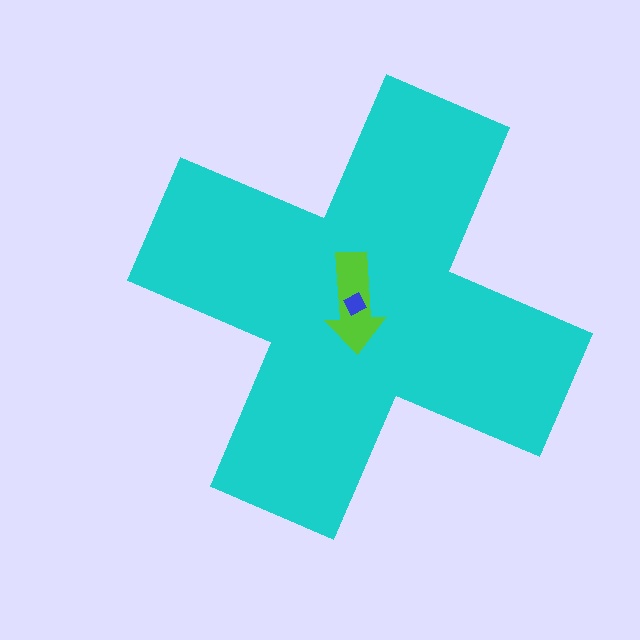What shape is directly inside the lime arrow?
The blue diamond.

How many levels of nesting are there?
3.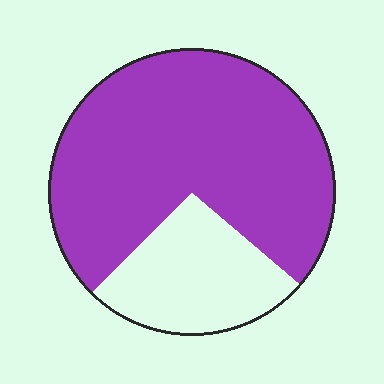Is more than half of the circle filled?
Yes.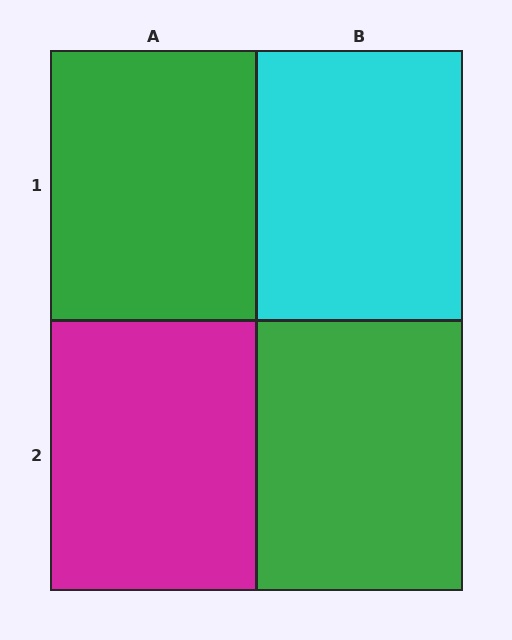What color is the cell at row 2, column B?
Green.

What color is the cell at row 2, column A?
Magenta.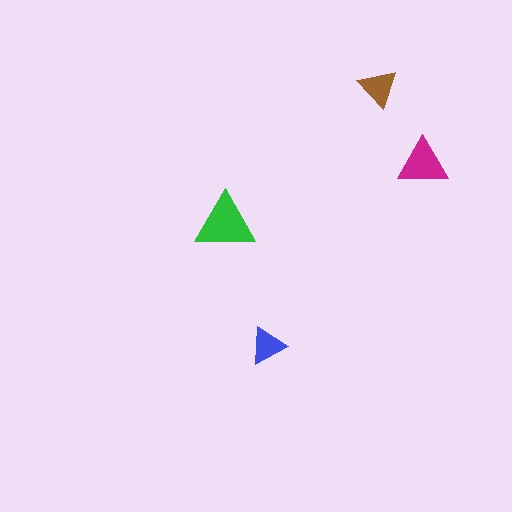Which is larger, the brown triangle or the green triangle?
The green one.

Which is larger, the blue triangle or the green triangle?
The green one.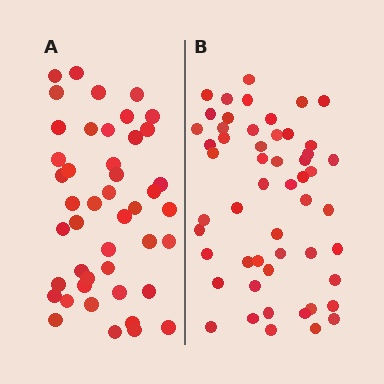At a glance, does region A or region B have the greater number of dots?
Region B (the right region) has more dots.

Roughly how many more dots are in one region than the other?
Region B has roughly 8 or so more dots than region A.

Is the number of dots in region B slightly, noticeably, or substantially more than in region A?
Region B has only slightly more — the two regions are fairly close. The ratio is roughly 1.2 to 1.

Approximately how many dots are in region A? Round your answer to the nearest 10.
About 40 dots. (The exact count is 45, which rounds to 40.)